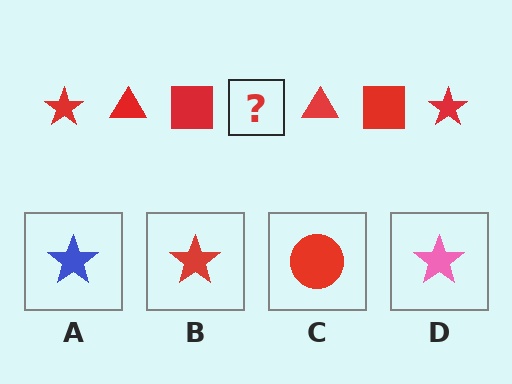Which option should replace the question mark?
Option B.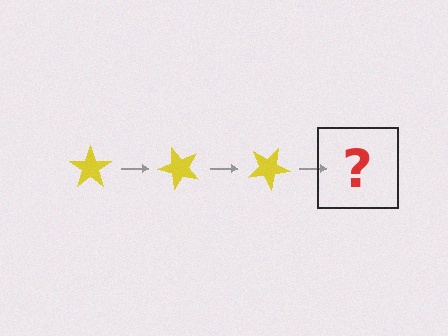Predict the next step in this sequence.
The next step is a yellow star rotated 150 degrees.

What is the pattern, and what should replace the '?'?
The pattern is that the star rotates 50 degrees each step. The '?' should be a yellow star rotated 150 degrees.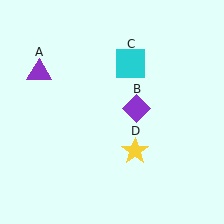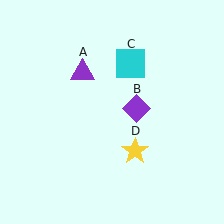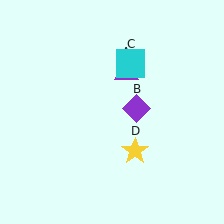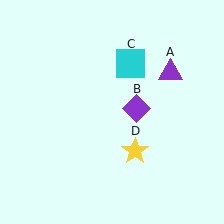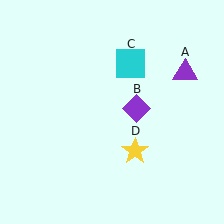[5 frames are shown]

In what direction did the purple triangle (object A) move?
The purple triangle (object A) moved right.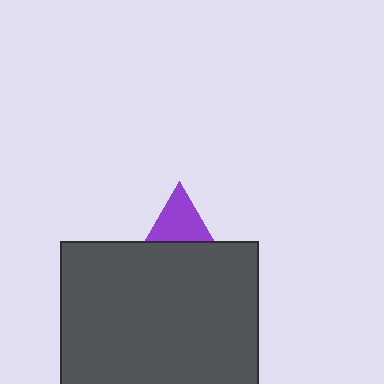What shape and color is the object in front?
The object in front is a dark gray square.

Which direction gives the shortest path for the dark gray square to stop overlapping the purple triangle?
Moving down gives the shortest separation.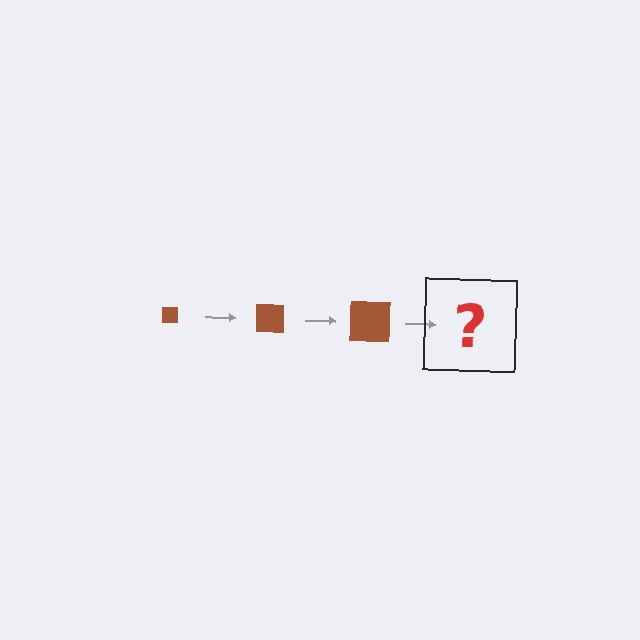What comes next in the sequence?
The next element should be a brown square, larger than the previous one.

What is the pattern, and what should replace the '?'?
The pattern is that the square gets progressively larger each step. The '?' should be a brown square, larger than the previous one.